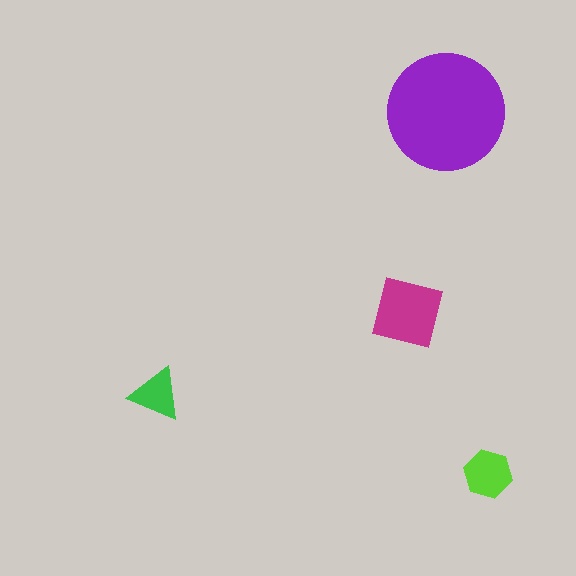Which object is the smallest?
The green triangle.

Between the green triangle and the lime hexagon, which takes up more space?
The lime hexagon.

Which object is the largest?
The purple circle.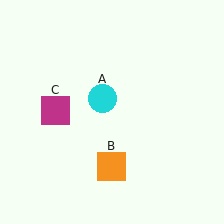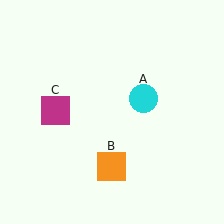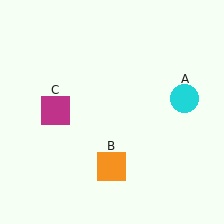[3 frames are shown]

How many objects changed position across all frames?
1 object changed position: cyan circle (object A).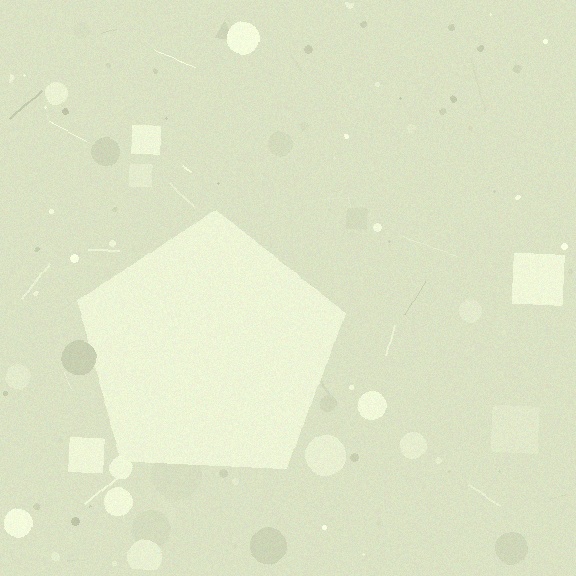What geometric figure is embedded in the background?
A pentagon is embedded in the background.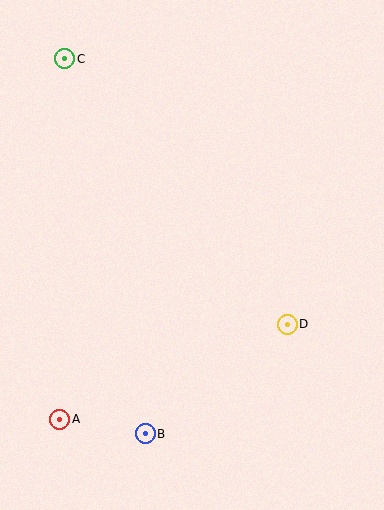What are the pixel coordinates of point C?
Point C is at (65, 59).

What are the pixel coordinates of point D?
Point D is at (287, 324).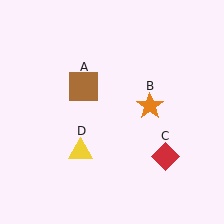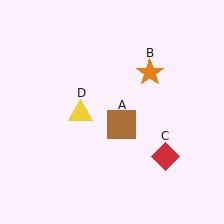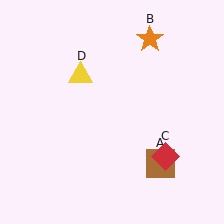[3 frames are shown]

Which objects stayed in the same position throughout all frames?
Red diamond (object C) remained stationary.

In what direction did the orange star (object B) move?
The orange star (object B) moved up.